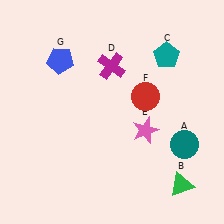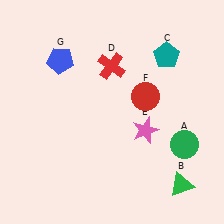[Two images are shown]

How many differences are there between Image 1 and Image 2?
There are 2 differences between the two images.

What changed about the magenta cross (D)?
In Image 1, D is magenta. In Image 2, it changed to red.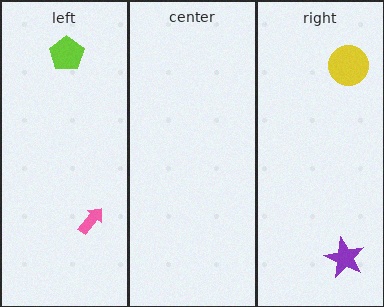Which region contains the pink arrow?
The left region.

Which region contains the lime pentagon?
The left region.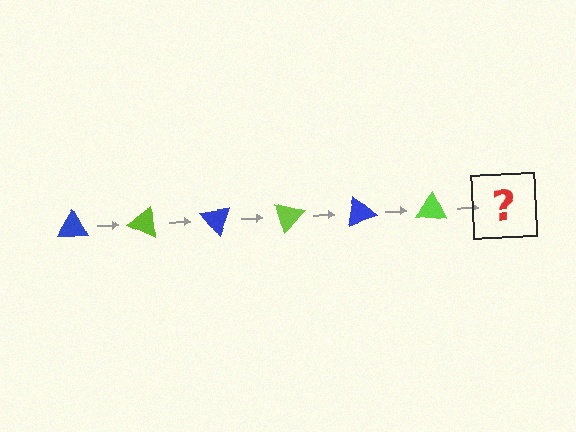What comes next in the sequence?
The next element should be a blue triangle, rotated 150 degrees from the start.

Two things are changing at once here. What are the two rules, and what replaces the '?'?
The two rules are that it rotates 25 degrees each step and the color cycles through blue and lime. The '?' should be a blue triangle, rotated 150 degrees from the start.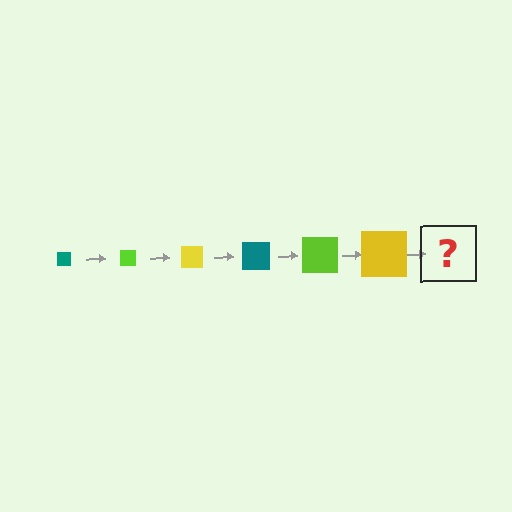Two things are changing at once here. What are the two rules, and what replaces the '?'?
The two rules are that the square grows larger each step and the color cycles through teal, lime, and yellow. The '?' should be a teal square, larger than the previous one.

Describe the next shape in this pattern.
It should be a teal square, larger than the previous one.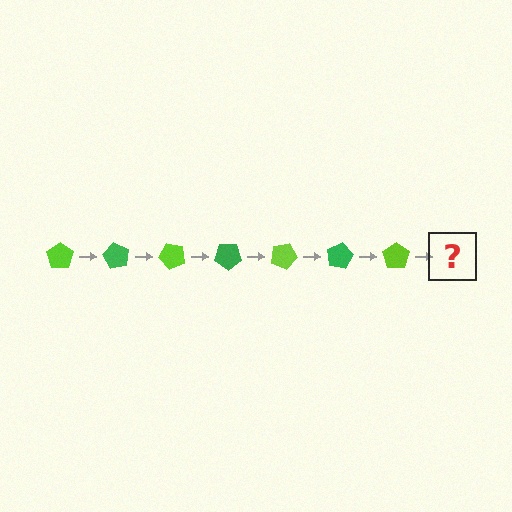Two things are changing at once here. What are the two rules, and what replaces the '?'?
The two rules are that it rotates 60 degrees each step and the color cycles through lime and green. The '?' should be a green pentagon, rotated 420 degrees from the start.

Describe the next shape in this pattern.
It should be a green pentagon, rotated 420 degrees from the start.